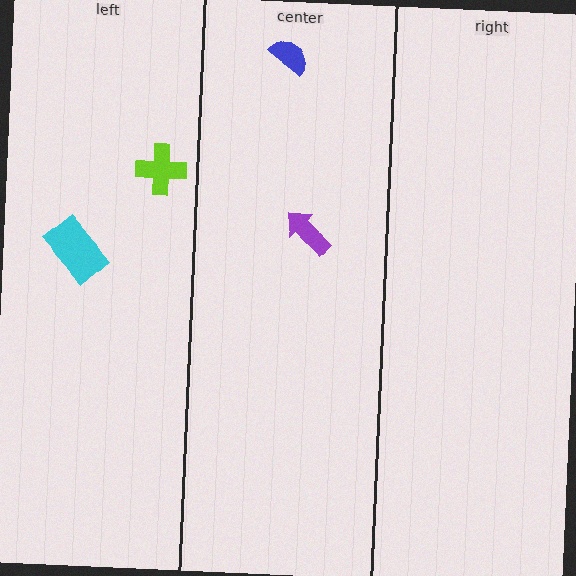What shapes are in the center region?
The blue semicircle, the purple arrow.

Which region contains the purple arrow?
The center region.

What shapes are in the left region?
The cyan rectangle, the lime cross.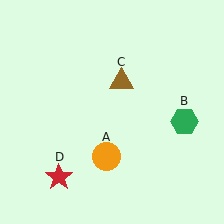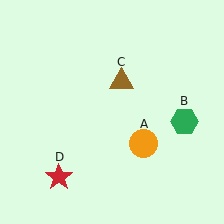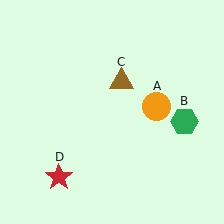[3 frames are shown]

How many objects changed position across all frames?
1 object changed position: orange circle (object A).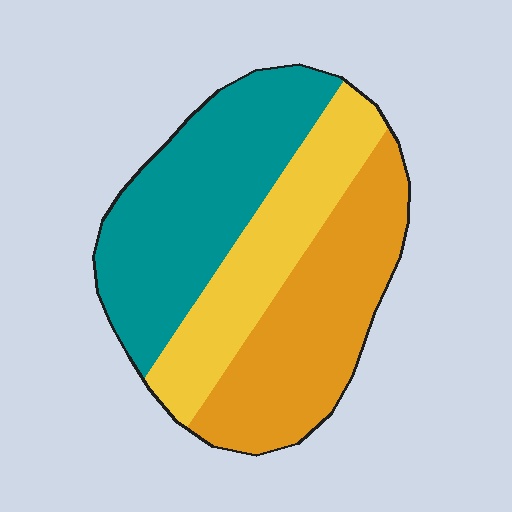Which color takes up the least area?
Yellow, at roughly 25%.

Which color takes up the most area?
Teal, at roughly 40%.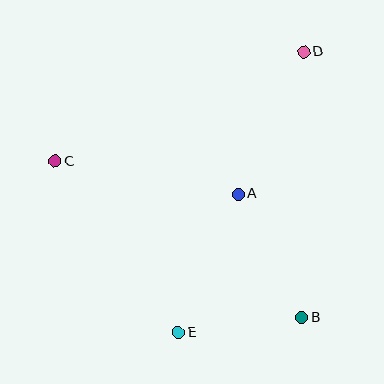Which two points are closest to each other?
Points B and E are closest to each other.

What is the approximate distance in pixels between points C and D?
The distance between C and D is approximately 272 pixels.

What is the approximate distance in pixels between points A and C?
The distance between A and C is approximately 186 pixels.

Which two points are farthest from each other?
Points D and E are farthest from each other.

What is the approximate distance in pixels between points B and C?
The distance between B and C is approximately 292 pixels.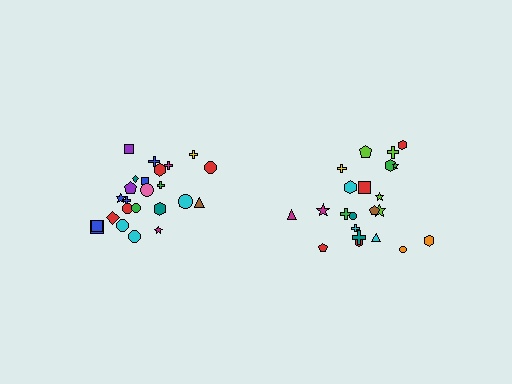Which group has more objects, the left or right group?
The left group.